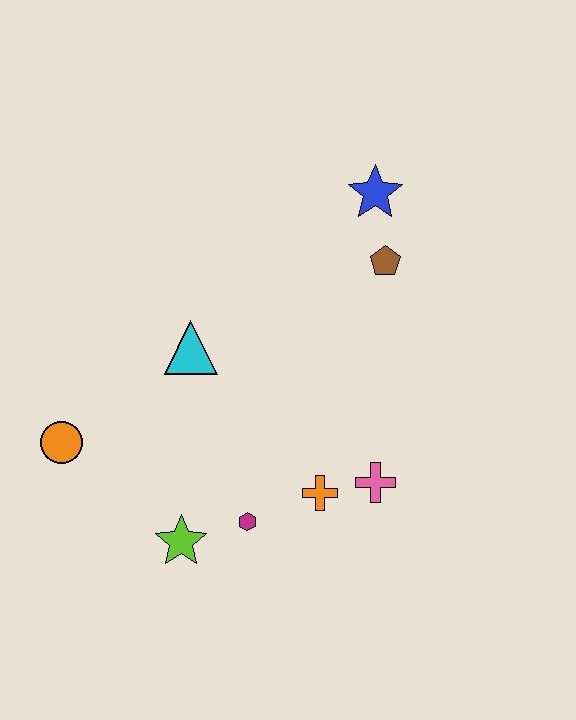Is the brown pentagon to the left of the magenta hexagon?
No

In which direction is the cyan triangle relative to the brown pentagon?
The cyan triangle is to the left of the brown pentagon.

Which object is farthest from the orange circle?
The blue star is farthest from the orange circle.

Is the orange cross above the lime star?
Yes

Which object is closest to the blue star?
The brown pentagon is closest to the blue star.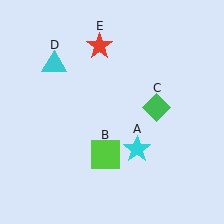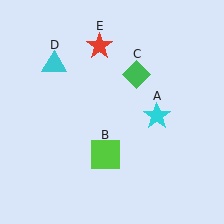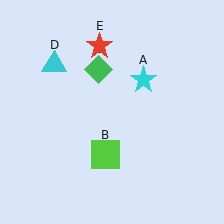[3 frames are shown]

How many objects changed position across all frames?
2 objects changed position: cyan star (object A), green diamond (object C).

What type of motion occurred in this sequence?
The cyan star (object A), green diamond (object C) rotated counterclockwise around the center of the scene.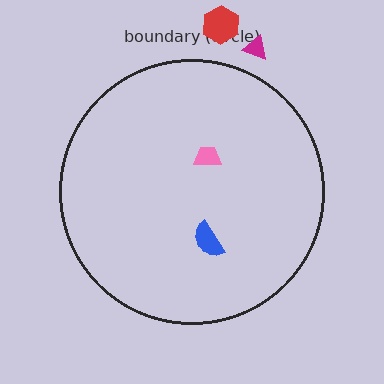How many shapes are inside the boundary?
2 inside, 2 outside.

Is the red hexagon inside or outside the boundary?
Outside.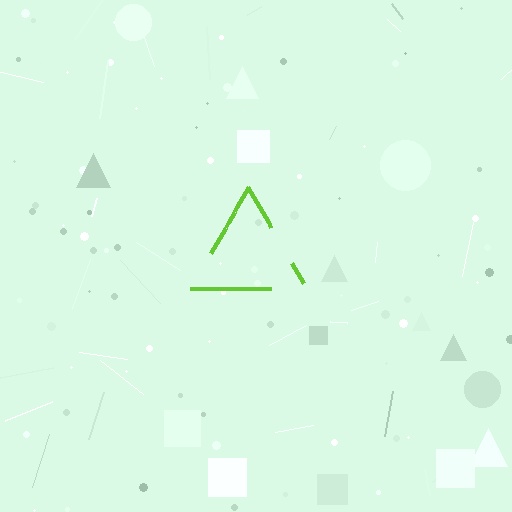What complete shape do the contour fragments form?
The contour fragments form a triangle.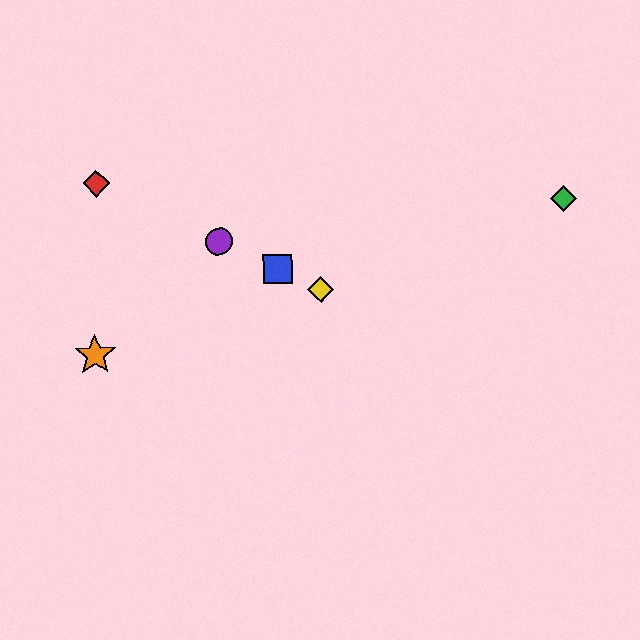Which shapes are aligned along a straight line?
The red diamond, the blue square, the yellow diamond, the purple circle are aligned along a straight line.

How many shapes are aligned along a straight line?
4 shapes (the red diamond, the blue square, the yellow diamond, the purple circle) are aligned along a straight line.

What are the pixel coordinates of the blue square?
The blue square is at (278, 269).